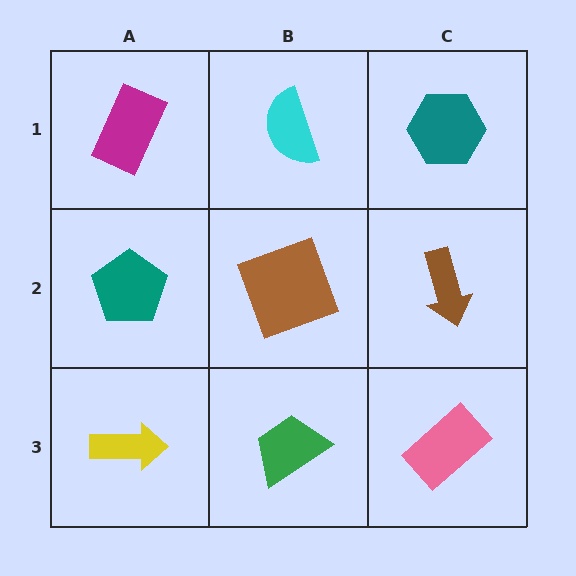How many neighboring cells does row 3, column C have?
2.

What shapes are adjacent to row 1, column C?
A brown arrow (row 2, column C), a cyan semicircle (row 1, column B).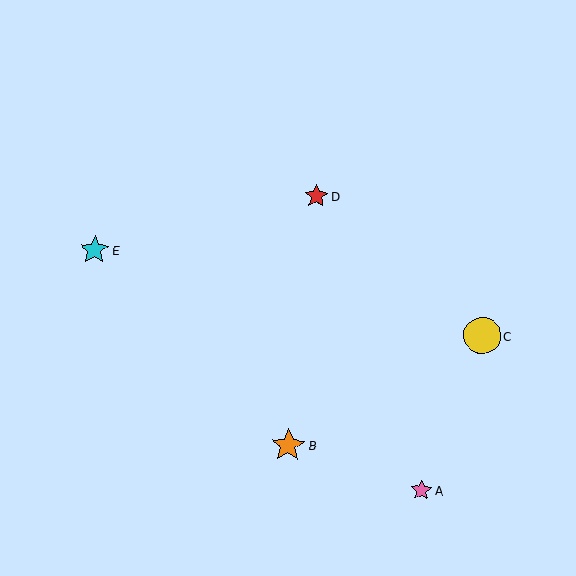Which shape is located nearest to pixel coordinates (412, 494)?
The pink star (labeled A) at (421, 490) is nearest to that location.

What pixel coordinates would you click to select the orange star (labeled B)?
Click at (288, 445) to select the orange star B.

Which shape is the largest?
The yellow circle (labeled C) is the largest.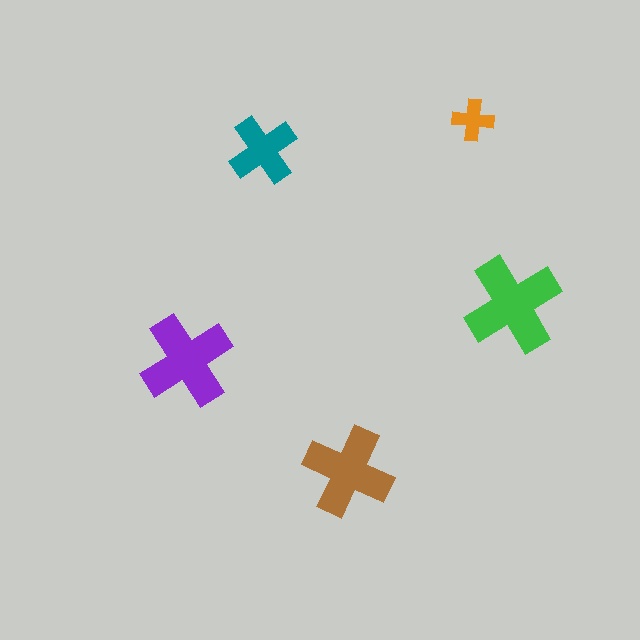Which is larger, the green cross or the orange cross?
The green one.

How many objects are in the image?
There are 5 objects in the image.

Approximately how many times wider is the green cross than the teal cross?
About 1.5 times wider.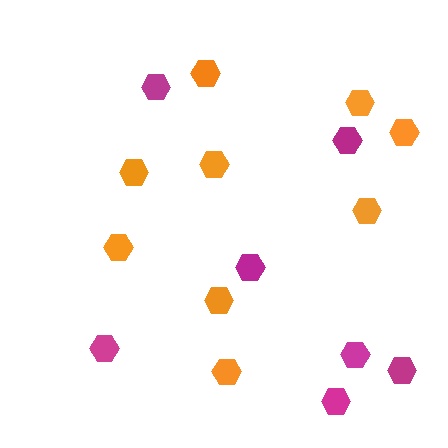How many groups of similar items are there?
There are 2 groups: one group of magenta hexagons (7) and one group of orange hexagons (9).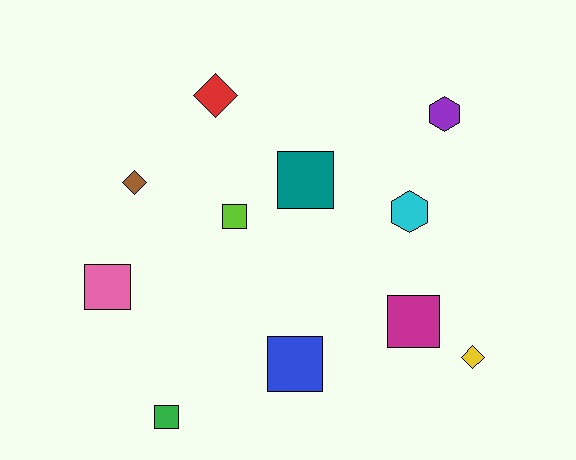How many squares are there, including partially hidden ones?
There are 6 squares.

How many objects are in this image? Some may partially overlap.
There are 11 objects.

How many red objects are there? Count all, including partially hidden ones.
There is 1 red object.